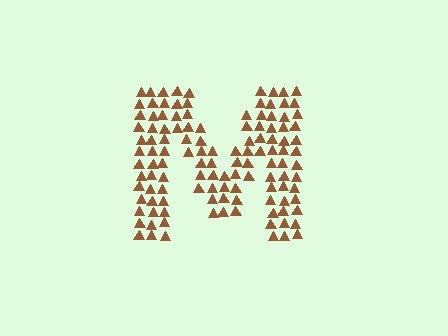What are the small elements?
The small elements are triangles.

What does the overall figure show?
The overall figure shows the letter M.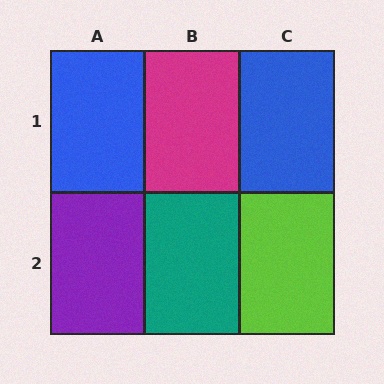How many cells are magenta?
1 cell is magenta.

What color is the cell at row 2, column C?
Lime.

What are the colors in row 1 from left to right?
Blue, magenta, blue.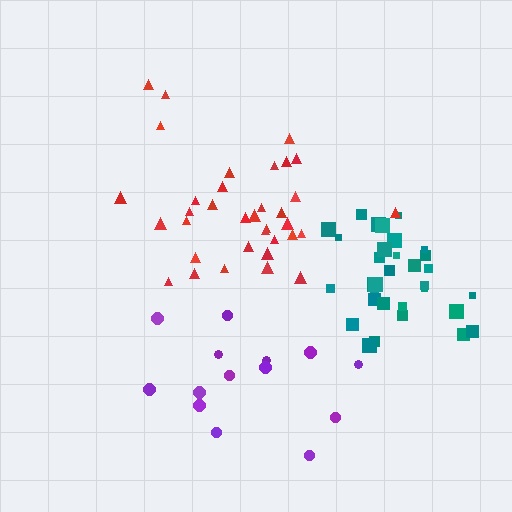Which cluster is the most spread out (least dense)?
Purple.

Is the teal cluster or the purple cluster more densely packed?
Teal.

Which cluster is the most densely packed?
Teal.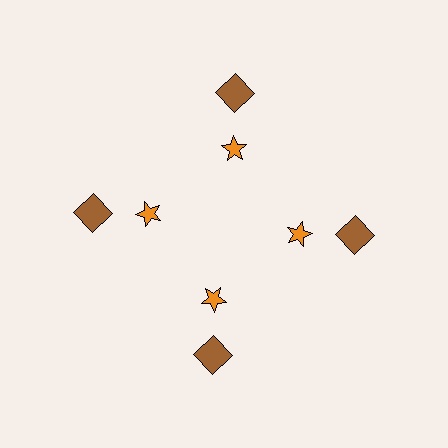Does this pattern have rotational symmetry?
Yes, this pattern has 4-fold rotational symmetry. It looks the same after rotating 90 degrees around the center.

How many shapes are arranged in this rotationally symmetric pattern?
There are 8 shapes, arranged in 4 groups of 2.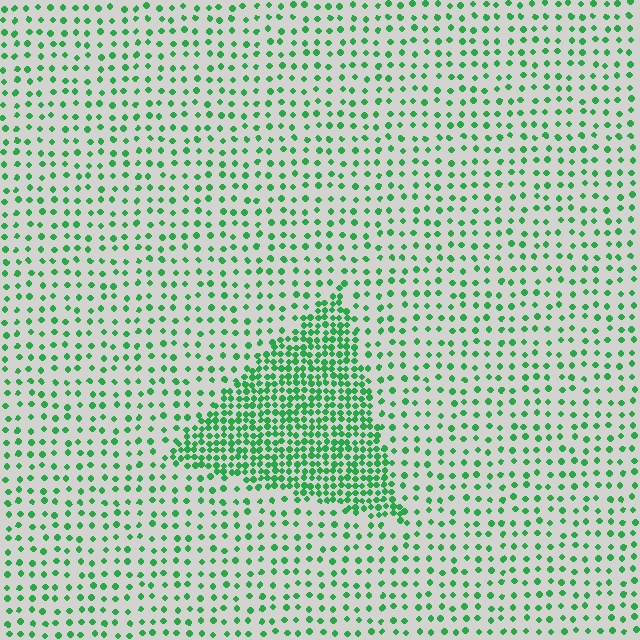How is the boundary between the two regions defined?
The boundary is defined by a change in element density (approximately 2.7x ratio). All elements are the same color, size, and shape.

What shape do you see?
I see a triangle.